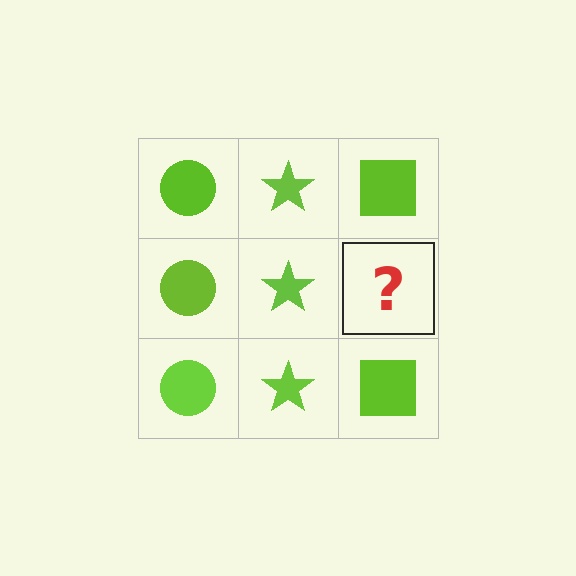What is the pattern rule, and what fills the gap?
The rule is that each column has a consistent shape. The gap should be filled with a lime square.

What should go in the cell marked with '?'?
The missing cell should contain a lime square.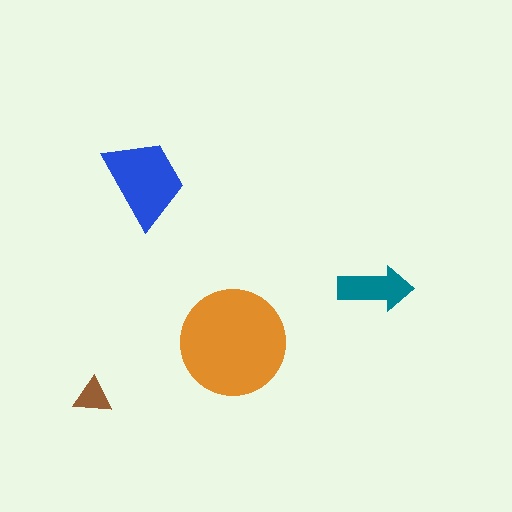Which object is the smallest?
The brown triangle.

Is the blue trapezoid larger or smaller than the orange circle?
Smaller.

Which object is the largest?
The orange circle.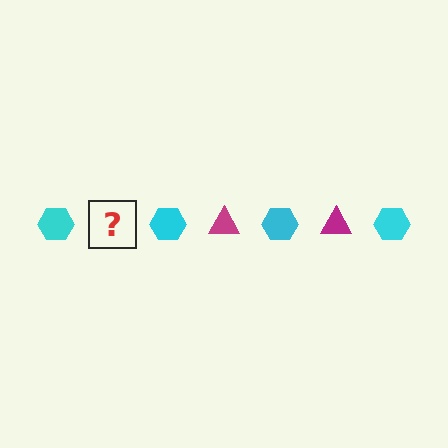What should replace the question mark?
The question mark should be replaced with a magenta triangle.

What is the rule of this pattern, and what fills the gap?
The rule is that the pattern alternates between cyan hexagon and magenta triangle. The gap should be filled with a magenta triangle.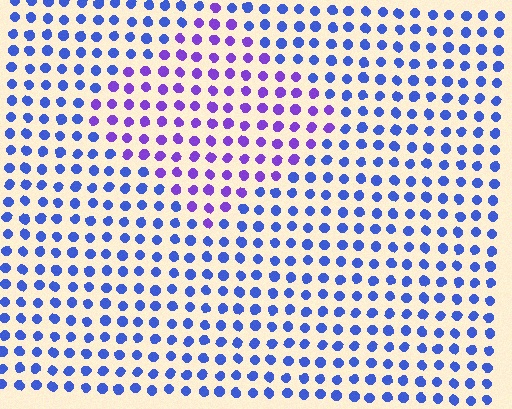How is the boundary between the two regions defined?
The boundary is defined purely by a slight shift in hue (about 40 degrees). Spacing, size, and orientation are identical on both sides.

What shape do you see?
I see a diamond.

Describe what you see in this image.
The image is filled with small blue elements in a uniform arrangement. A diamond-shaped region is visible where the elements are tinted to a slightly different hue, forming a subtle color boundary.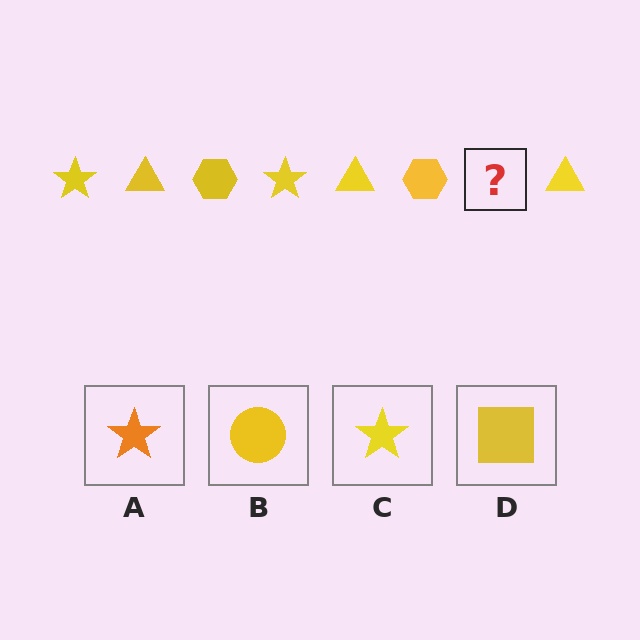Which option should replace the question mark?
Option C.